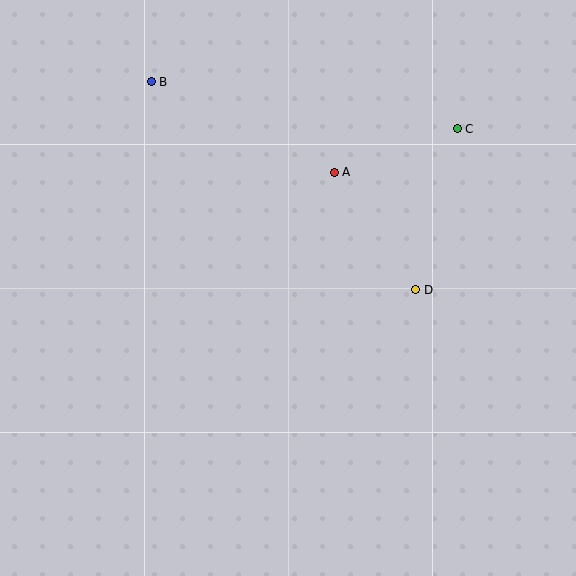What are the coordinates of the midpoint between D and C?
The midpoint between D and C is at (436, 209).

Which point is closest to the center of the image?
Point A at (334, 172) is closest to the center.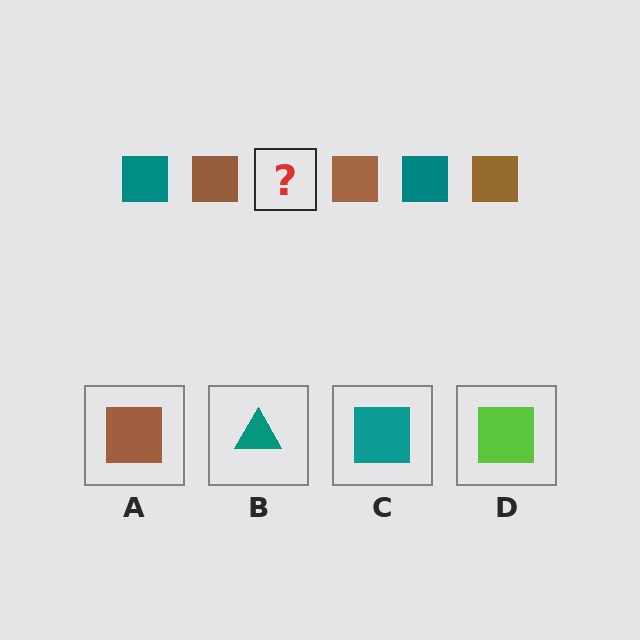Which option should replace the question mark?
Option C.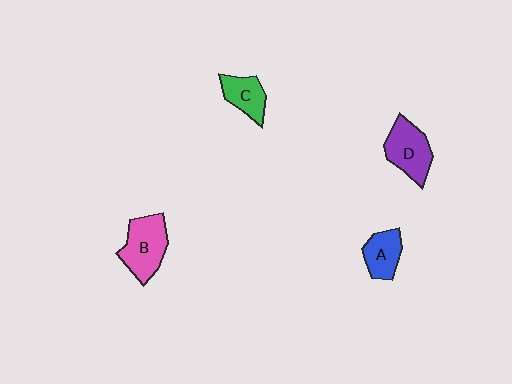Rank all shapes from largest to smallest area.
From largest to smallest: B (pink), D (purple), A (blue), C (green).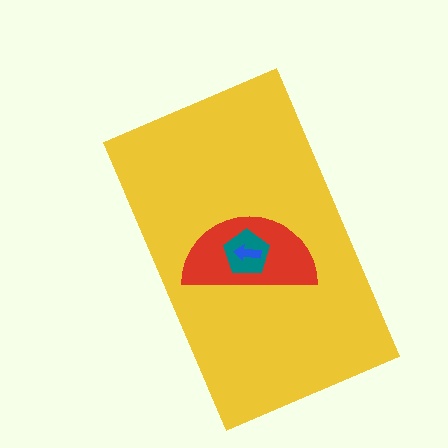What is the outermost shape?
The yellow rectangle.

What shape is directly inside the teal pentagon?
The blue arrow.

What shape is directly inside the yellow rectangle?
The red semicircle.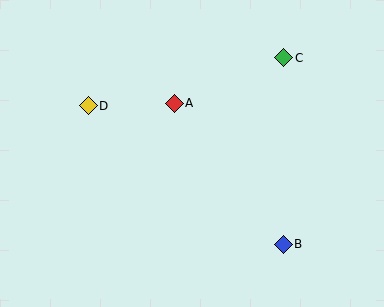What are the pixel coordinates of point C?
Point C is at (284, 58).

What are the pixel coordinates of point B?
Point B is at (283, 244).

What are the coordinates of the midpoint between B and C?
The midpoint between B and C is at (284, 151).